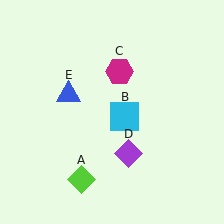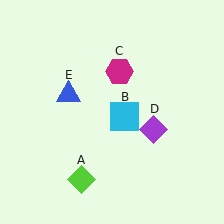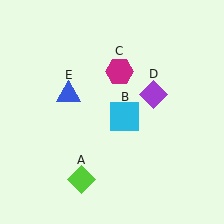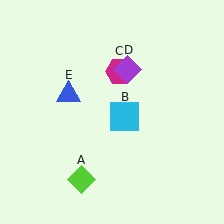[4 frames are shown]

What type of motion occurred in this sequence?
The purple diamond (object D) rotated counterclockwise around the center of the scene.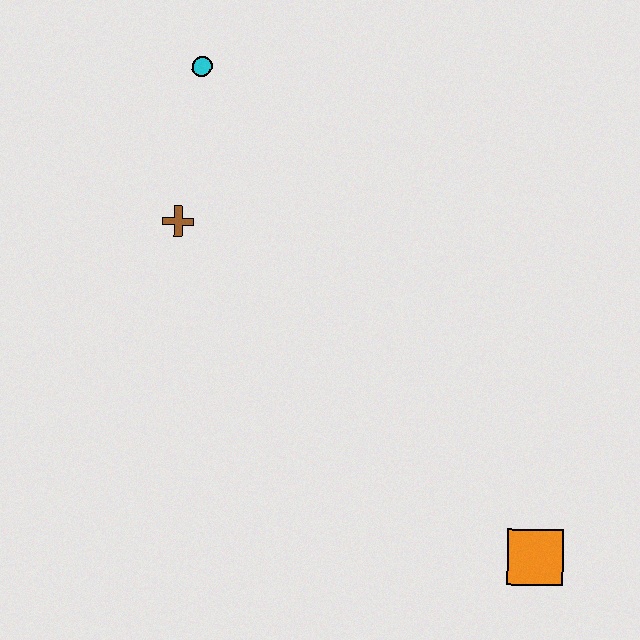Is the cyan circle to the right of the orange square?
No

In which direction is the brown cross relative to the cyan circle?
The brown cross is below the cyan circle.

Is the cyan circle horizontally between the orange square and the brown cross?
Yes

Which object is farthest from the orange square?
The cyan circle is farthest from the orange square.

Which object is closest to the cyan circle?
The brown cross is closest to the cyan circle.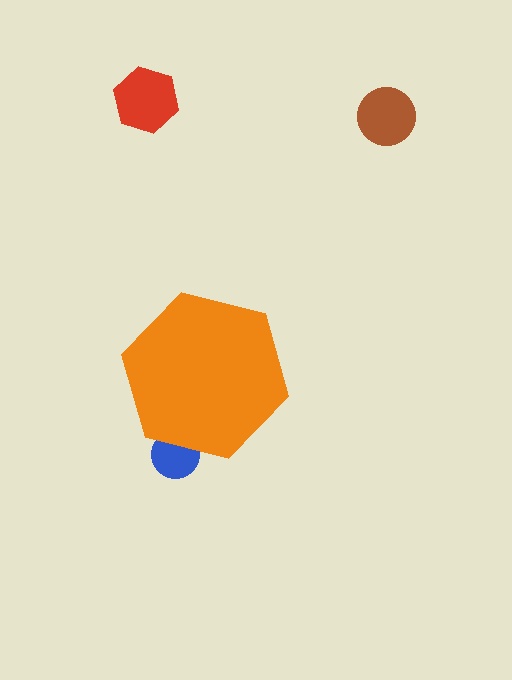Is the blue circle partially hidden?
Yes, the blue circle is partially hidden behind the orange hexagon.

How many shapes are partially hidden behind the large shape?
1 shape is partially hidden.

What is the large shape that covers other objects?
An orange hexagon.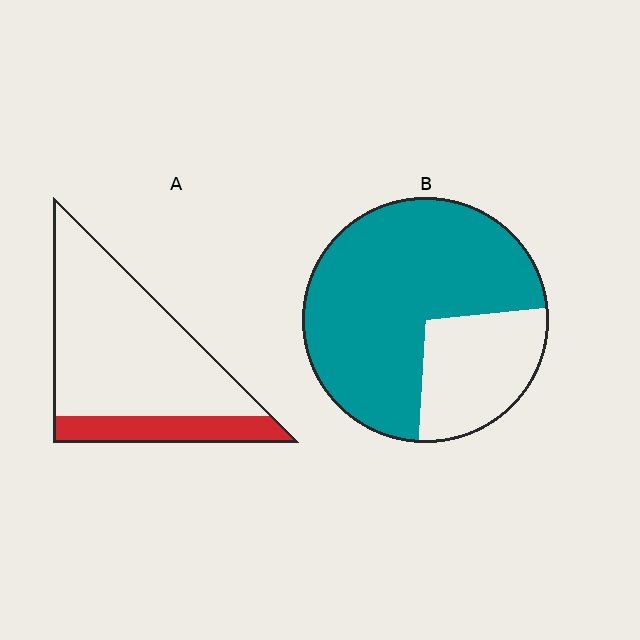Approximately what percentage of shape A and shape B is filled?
A is approximately 20% and B is approximately 75%.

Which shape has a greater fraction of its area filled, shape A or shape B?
Shape B.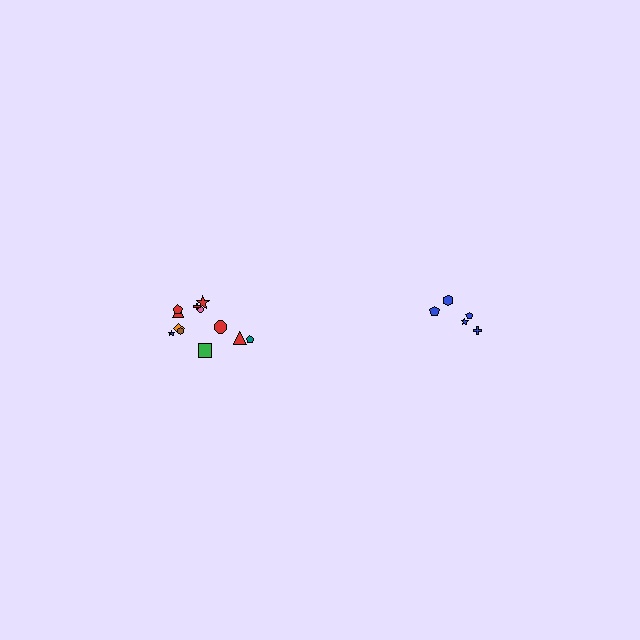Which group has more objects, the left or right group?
The left group.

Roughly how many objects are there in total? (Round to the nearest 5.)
Roughly 15 objects in total.